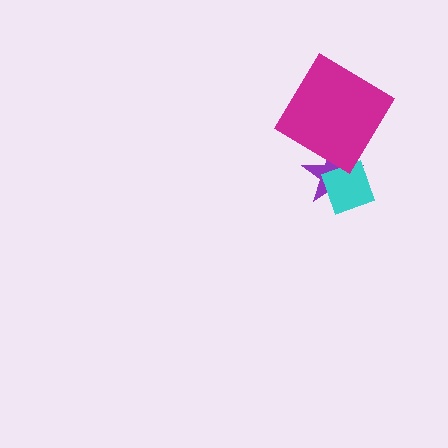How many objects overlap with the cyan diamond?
1 object overlaps with the cyan diamond.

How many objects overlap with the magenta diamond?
1 object overlaps with the magenta diamond.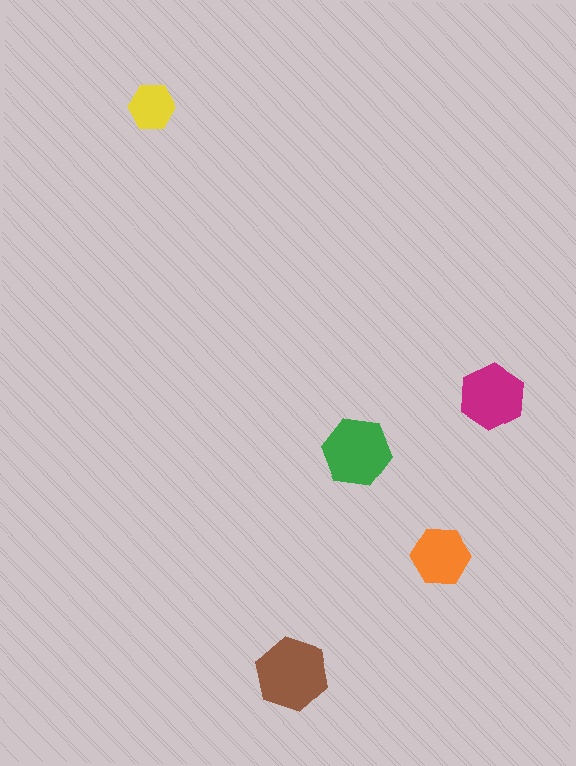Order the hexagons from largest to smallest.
the brown one, the green one, the magenta one, the orange one, the yellow one.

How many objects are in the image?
There are 5 objects in the image.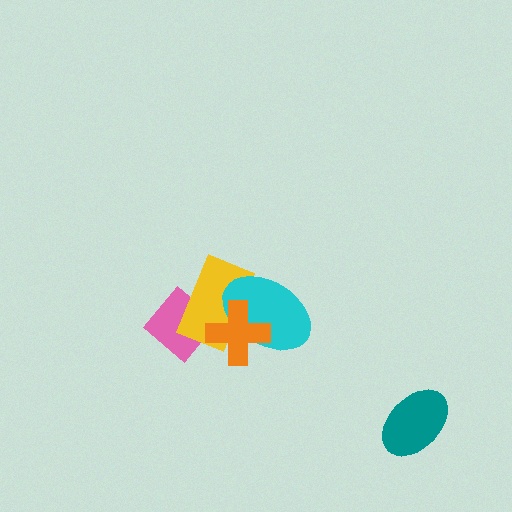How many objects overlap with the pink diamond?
1 object overlaps with the pink diamond.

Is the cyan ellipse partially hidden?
Yes, it is partially covered by another shape.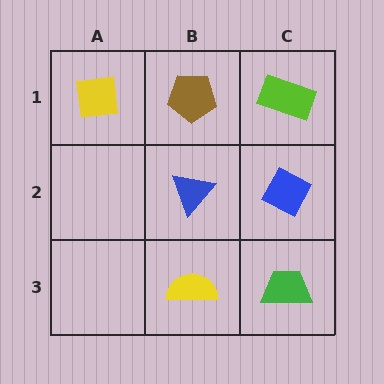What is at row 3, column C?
A green trapezoid.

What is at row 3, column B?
A yellow semicircle.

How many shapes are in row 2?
2 shapes.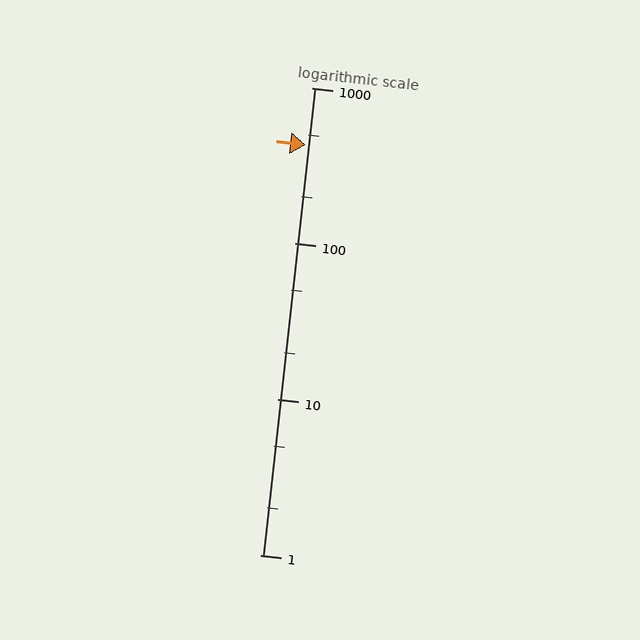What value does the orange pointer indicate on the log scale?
The pointer indicates approximately 430.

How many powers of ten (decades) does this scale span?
The scale spans 3 decades, from 1 to 1000.